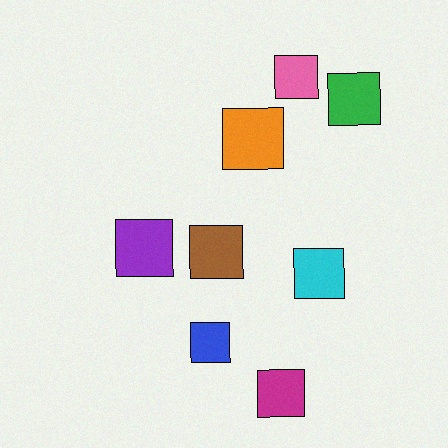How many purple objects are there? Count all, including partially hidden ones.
There is 1 purple object.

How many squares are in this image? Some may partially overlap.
There are 8 squares.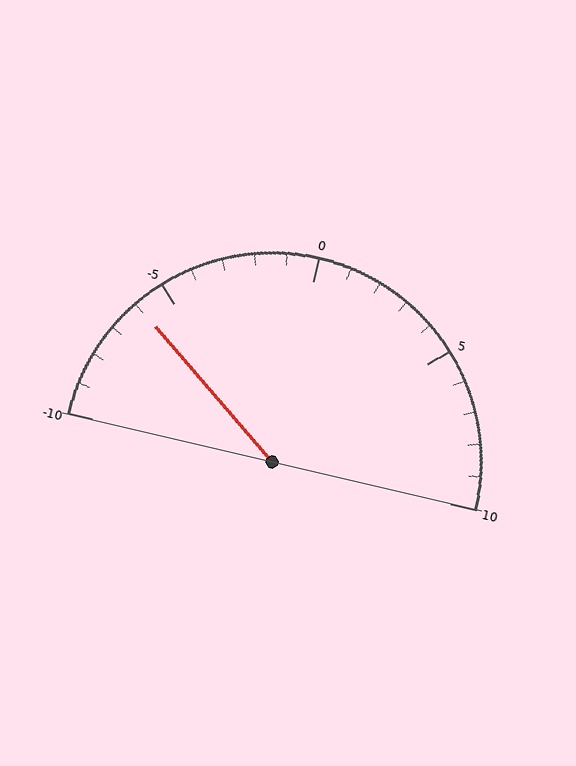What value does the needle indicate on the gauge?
The needle indicates approximately -6.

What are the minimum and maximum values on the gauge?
The gauge ranges from -10 to 10.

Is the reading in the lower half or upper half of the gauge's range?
The reading is in the lower half of the range (-10 to 10).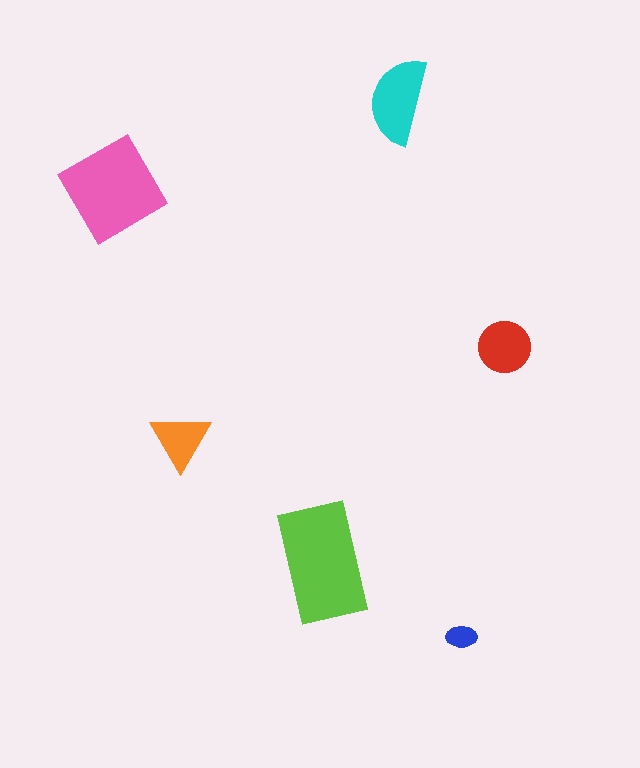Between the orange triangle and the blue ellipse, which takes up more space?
The orange triangle.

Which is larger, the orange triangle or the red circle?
The red circle.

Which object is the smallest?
The blue ellipse.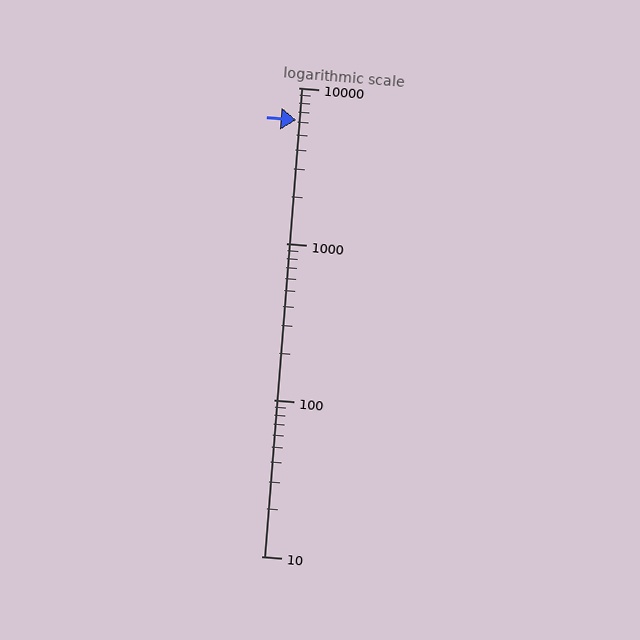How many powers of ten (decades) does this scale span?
The scale spans 3 decades, from 10 to 10000.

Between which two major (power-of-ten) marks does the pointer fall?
The pointer is between 1000 and 10000.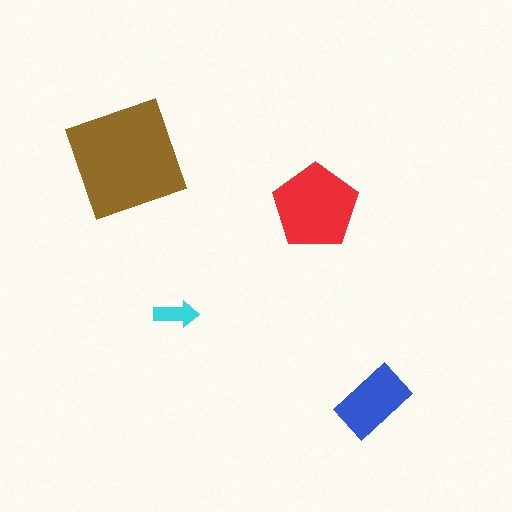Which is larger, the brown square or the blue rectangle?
The brown square.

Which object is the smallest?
The cyan arrow.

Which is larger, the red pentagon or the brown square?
The brown square.